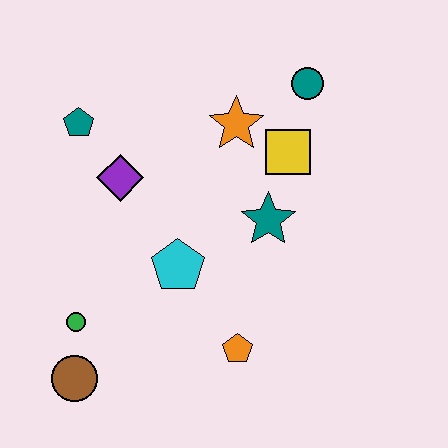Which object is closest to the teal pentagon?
The purple diamond is closest to the teal pentagon.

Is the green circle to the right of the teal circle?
No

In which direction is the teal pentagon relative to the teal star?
The teal pentagon is to the left of the teal star.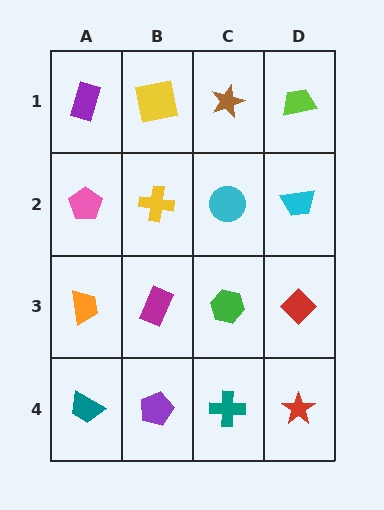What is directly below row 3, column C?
A teal cross.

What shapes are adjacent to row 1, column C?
A cyan circle (row 2, column C), a yellow square (row 1, column B), a lime trapezoid (row 1, column D).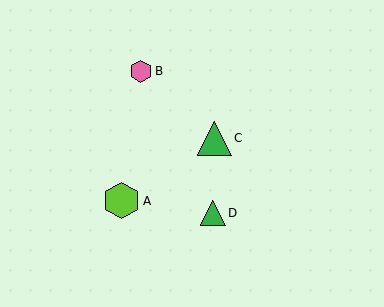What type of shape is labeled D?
Shape D is a green triangle.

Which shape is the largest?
The lime hexagon (labeled A) is the largest.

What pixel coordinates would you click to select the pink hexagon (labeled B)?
Click at (141, 71) to select the pink hexagon B.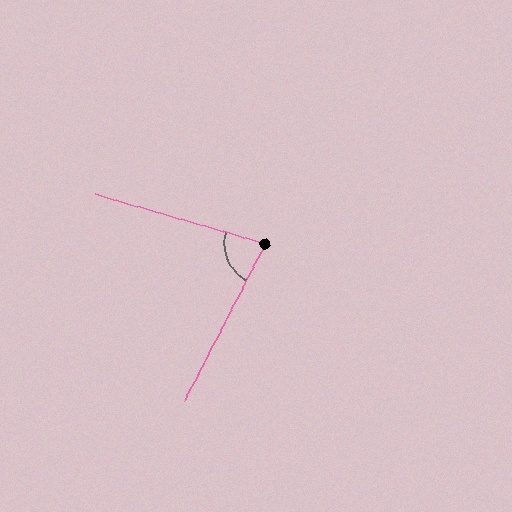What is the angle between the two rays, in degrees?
Approximately 79 degrees.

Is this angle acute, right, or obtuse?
It is acute.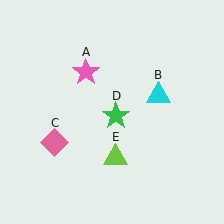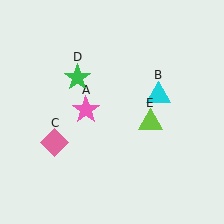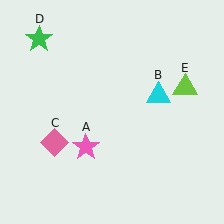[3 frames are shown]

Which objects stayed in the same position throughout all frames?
Cyan triangle (object B) and pink diamond (object C) remained stationary.